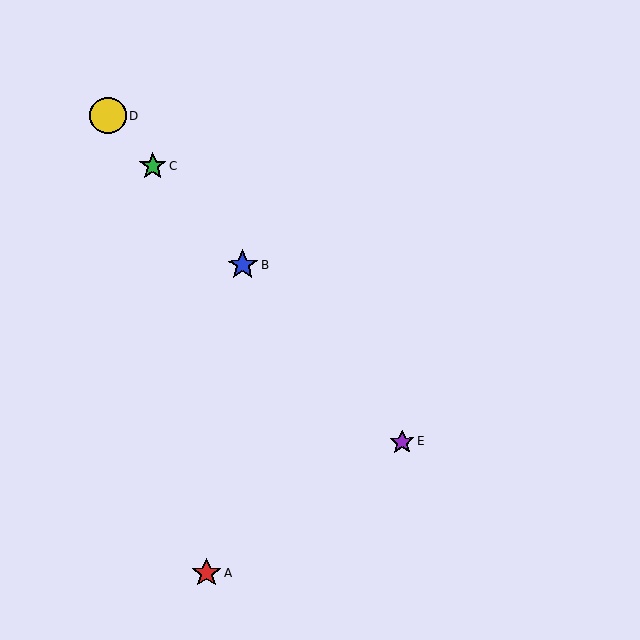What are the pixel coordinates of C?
Object C is at (153, 166).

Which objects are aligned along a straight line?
Objects B, C, D, E are aligned along a straight line.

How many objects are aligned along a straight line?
4 objects (B, C, D, E) are aligned along a straight line.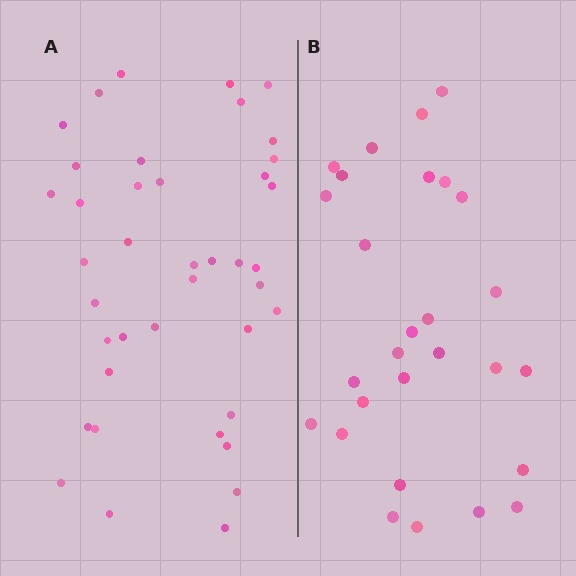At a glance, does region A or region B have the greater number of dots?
Region A (the left region) has more dots.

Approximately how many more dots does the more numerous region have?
Region A has roughly 12 or so more dots than region B.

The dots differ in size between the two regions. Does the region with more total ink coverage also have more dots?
No. Region B has more total ink coverage because its dots are larger, but region A actually contains more individual dots. Total area can be misleading — the number of items is what matters here.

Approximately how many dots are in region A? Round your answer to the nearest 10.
About 40 dots.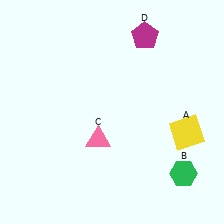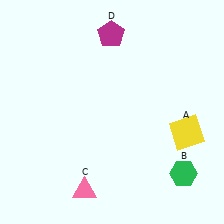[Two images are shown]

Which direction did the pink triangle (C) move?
The pink triangle (C) moved down.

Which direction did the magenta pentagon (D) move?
The magenta pentagon (D) moved left.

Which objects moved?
The objects that moved are: the pink triangle (C), the magenta pentagon (D).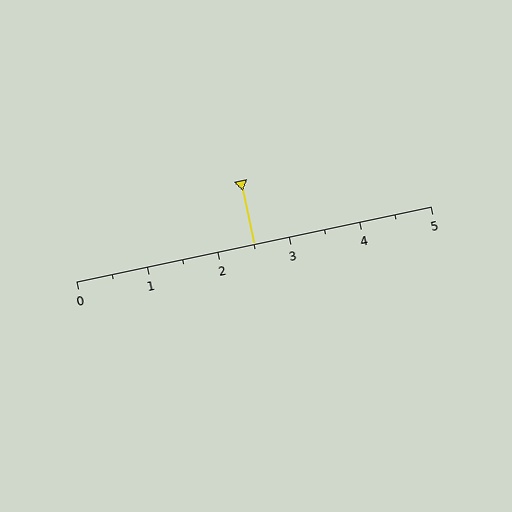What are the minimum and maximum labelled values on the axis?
The axis runs from 0 to 5.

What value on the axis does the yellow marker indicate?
The marker indicates approximately 2.5.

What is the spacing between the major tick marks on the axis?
The major ticks are spaced 1 apart.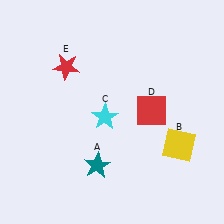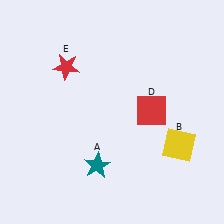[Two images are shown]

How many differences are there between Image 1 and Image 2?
There is 1 difference between the two images.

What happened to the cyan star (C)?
The cyan star (C) was removed in Image 2. It was in the bottom-left area of Image 1.